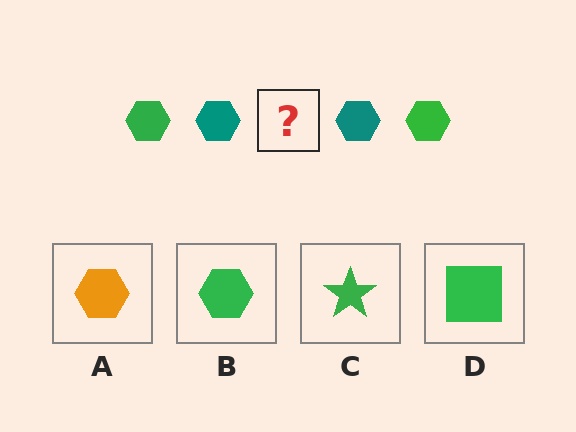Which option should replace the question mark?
Option B.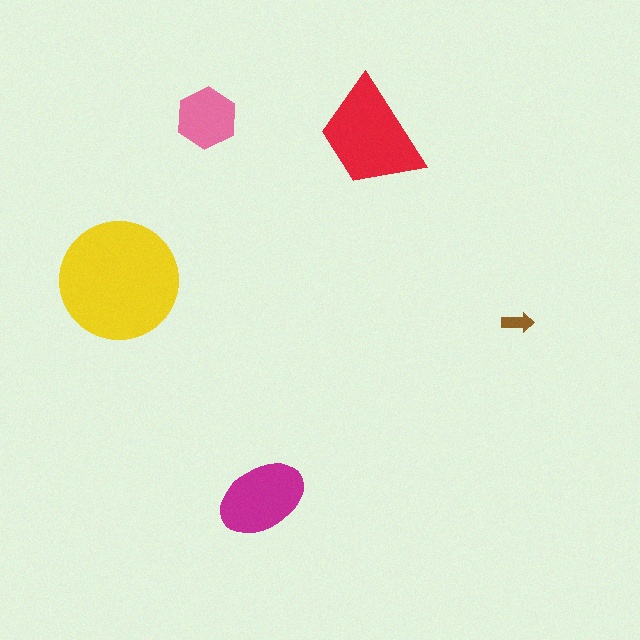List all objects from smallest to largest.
The brown arrow, the pink hexagon, the magenta ellipse, the red trapezoid, the yellow circle.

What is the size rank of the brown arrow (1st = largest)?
5th.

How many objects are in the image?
There are 5 objects in the image.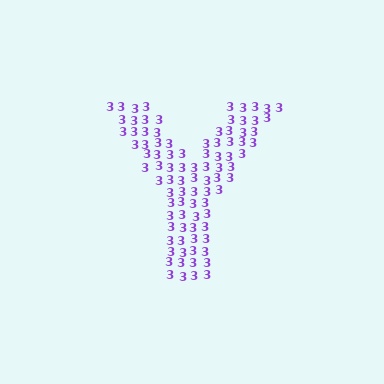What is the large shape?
The large shape is the letter Y.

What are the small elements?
The small elements are digit 3's.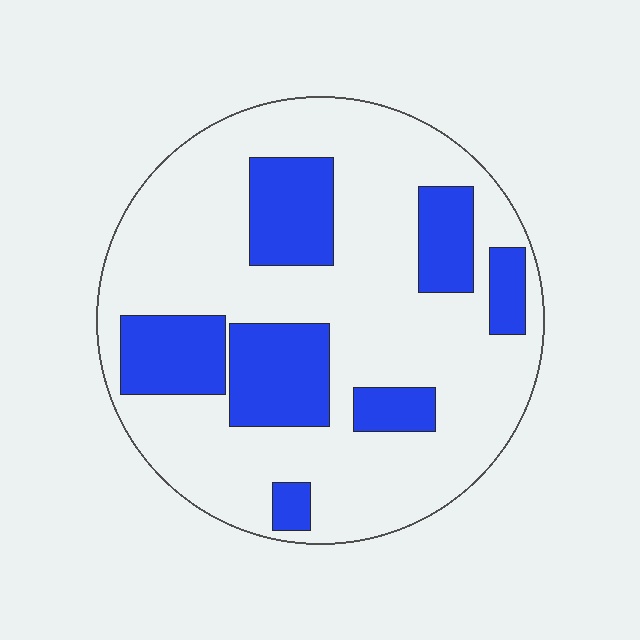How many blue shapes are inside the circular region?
7.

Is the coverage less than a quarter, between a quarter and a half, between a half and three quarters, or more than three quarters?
Between a quarter and a half.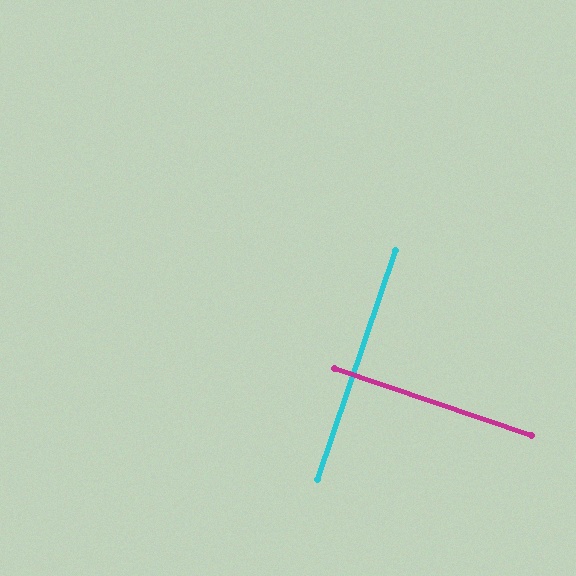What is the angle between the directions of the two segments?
Approximately 90 degrees.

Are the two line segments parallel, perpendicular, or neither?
Perpendicular — they meet at approximately 90°.